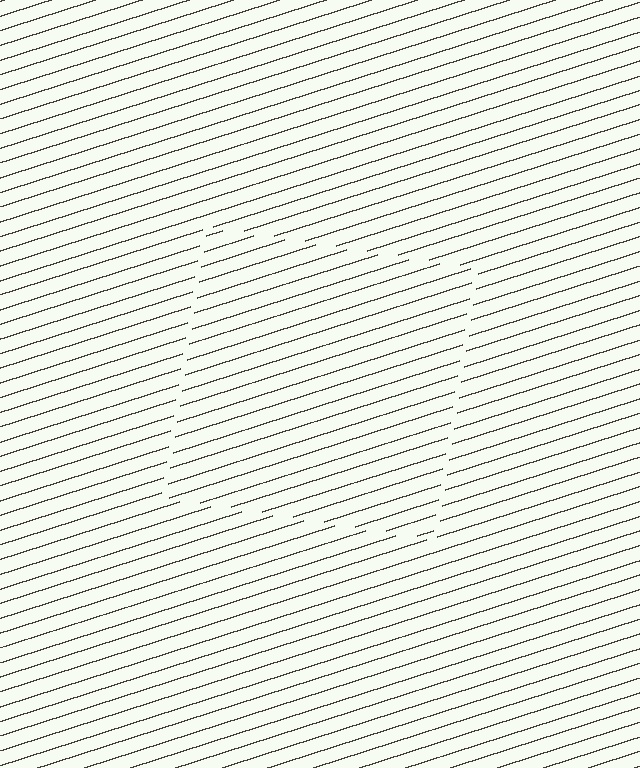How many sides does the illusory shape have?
4 sides — the line-ends trace a square.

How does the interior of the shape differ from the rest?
The interior of the shape contains the same grating, shifted by half a period — the contour is defined by the phase discontinuity where line-ends from the inner and outer gratings abut.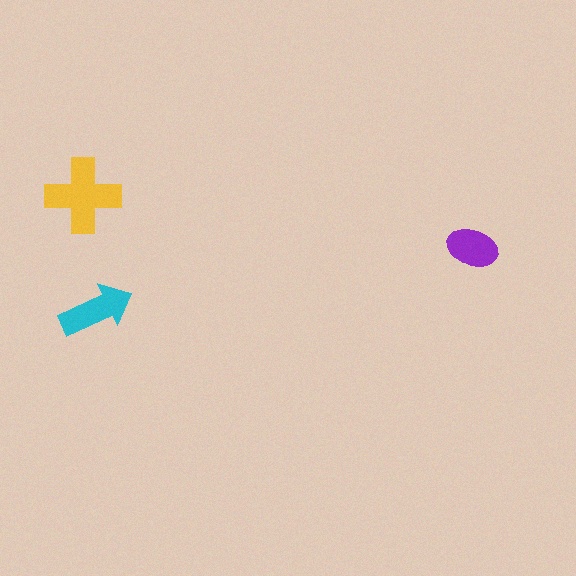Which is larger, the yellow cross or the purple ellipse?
The yellow cross.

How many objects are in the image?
There are 3 objects in the image.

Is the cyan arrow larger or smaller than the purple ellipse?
Larger.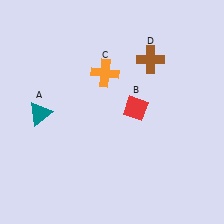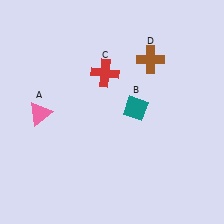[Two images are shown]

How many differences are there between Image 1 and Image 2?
There are 3 differences between the two images.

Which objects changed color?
A changed from teal to pink. B changed from red to teal. C changed from orange to red.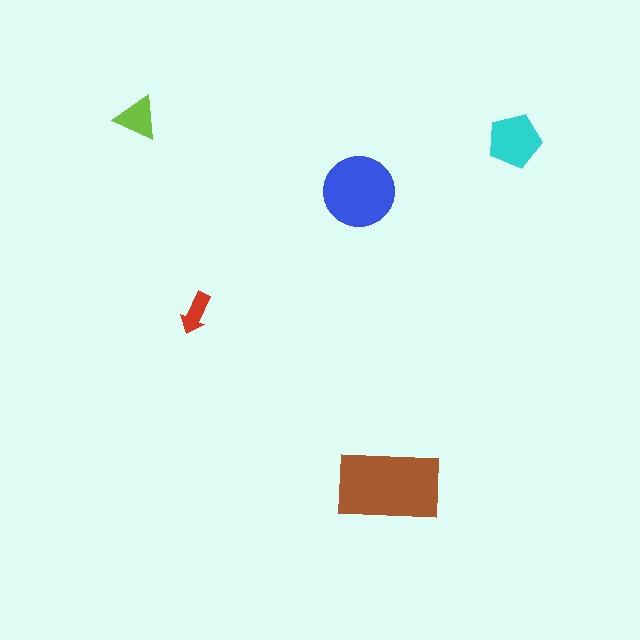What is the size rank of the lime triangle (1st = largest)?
4th.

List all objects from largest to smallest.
The brown rectangle, the blue circle, the cyan pentagon, the lime triangle, the red arrow.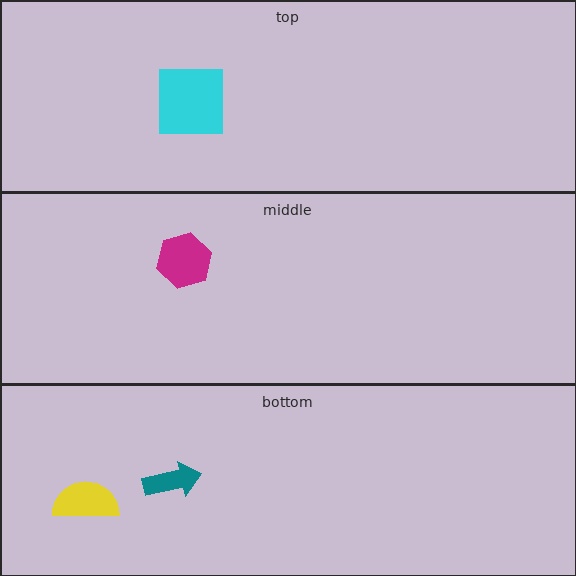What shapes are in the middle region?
The magenta hexagon.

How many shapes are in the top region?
1.